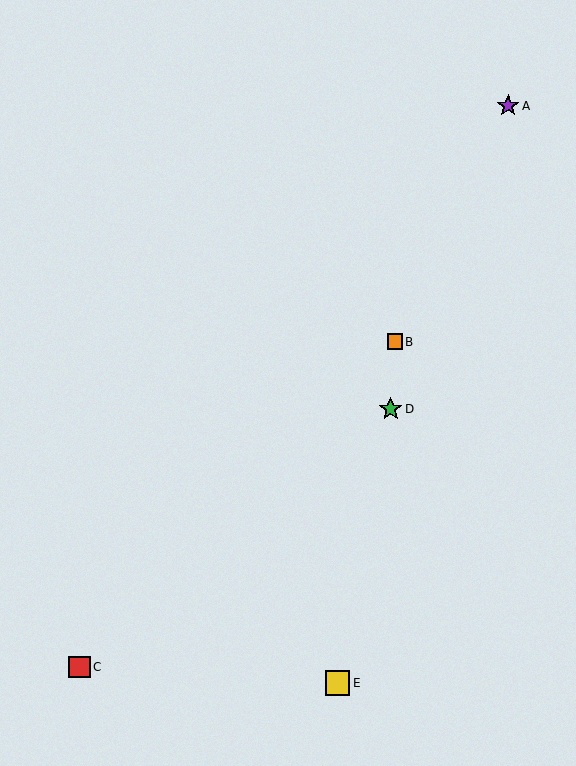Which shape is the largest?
The yellow square (labeled E) is the largest.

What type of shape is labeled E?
Shape E is a yellow square.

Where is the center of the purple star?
The center of the purple star is at (508, 106).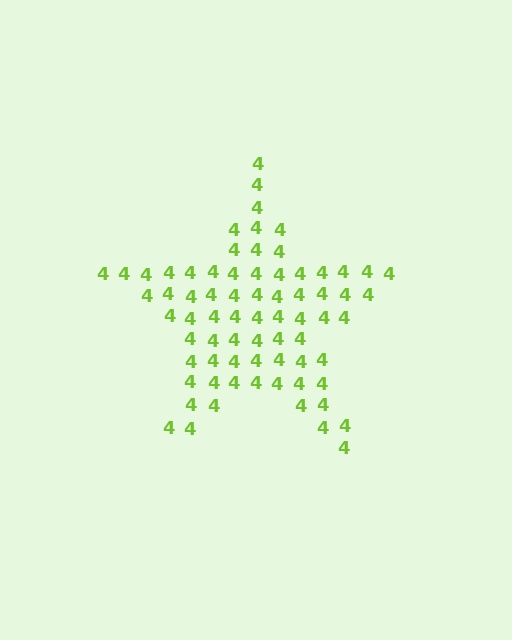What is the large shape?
The large shape is a star.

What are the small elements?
The small elements are digit 4's.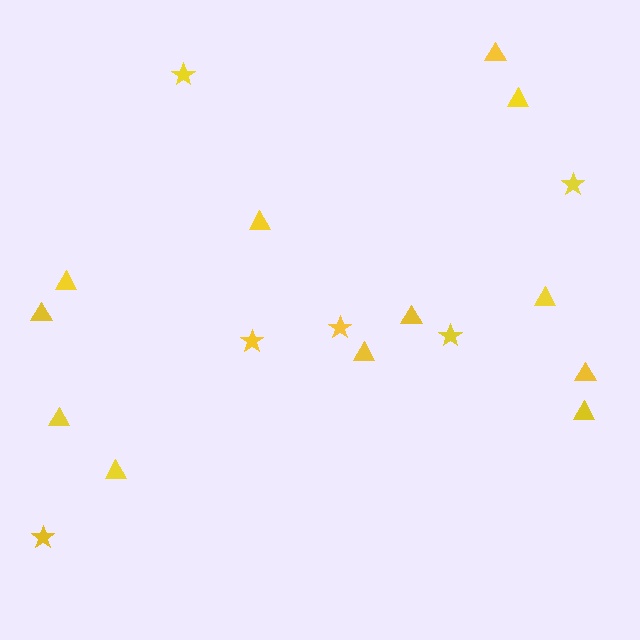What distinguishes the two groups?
There are 2 groups: one group of stars (6) and one group of triangles (12).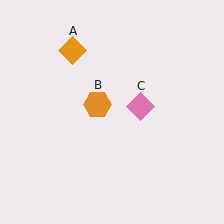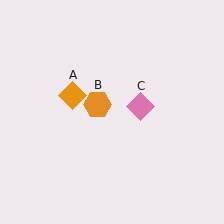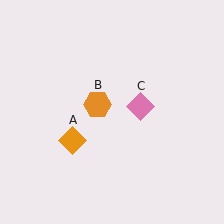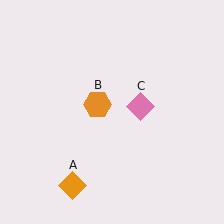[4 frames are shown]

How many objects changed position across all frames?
1 object changed position: orange diamond (object A).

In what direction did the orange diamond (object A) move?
The orange diamond (object A) moved down.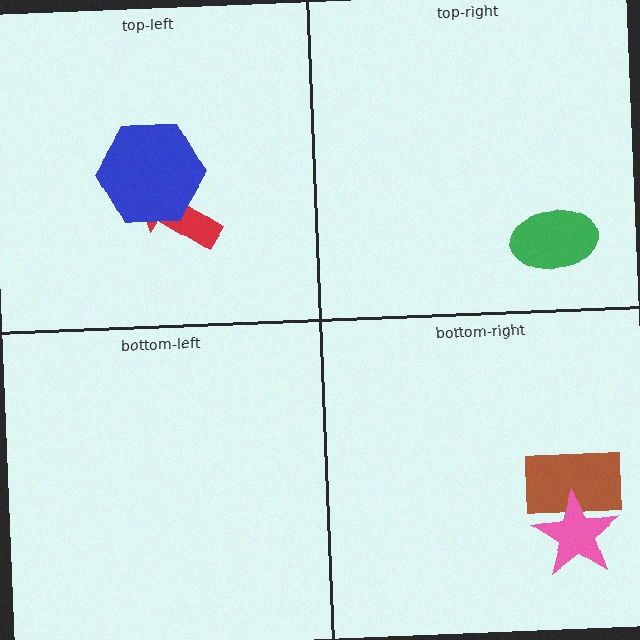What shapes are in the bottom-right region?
The brown rectangle, the pink star.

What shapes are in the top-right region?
The green ellipse.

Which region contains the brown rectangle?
The bottom-right region.